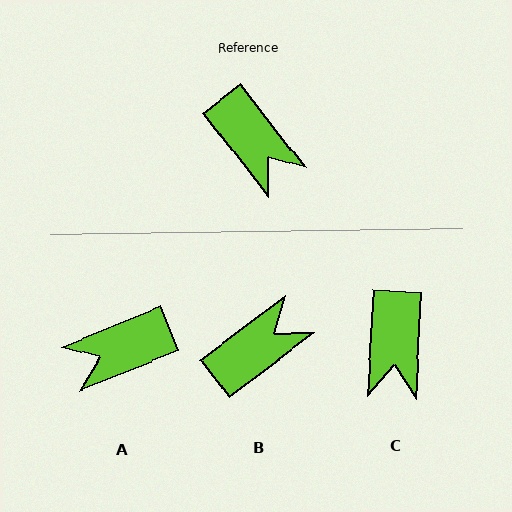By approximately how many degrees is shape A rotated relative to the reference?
Approximately 106 degrees clockwise.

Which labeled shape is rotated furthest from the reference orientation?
A, about 106 degrees away.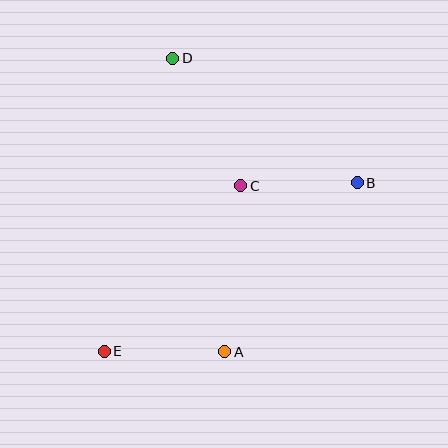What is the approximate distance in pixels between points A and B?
The distance between A and B is approximately 214 pixels.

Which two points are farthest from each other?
Points B and E are farthest from each other.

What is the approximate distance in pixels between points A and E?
The distance between A and E is approximately 121 pixels.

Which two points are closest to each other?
Points B and C are closest to each other.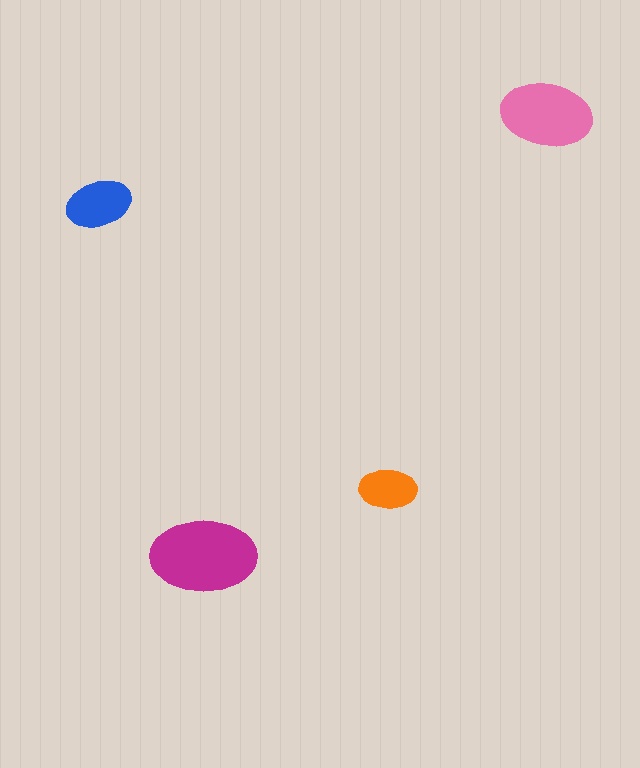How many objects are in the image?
There are 4 objects in the image.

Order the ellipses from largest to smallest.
the magenta one, the pink one, the blue one, the orange one.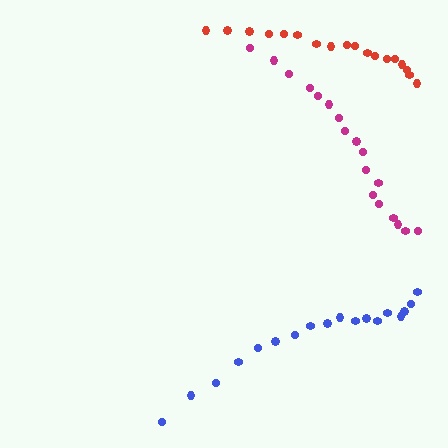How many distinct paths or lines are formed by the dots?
There are 3 distinct paths.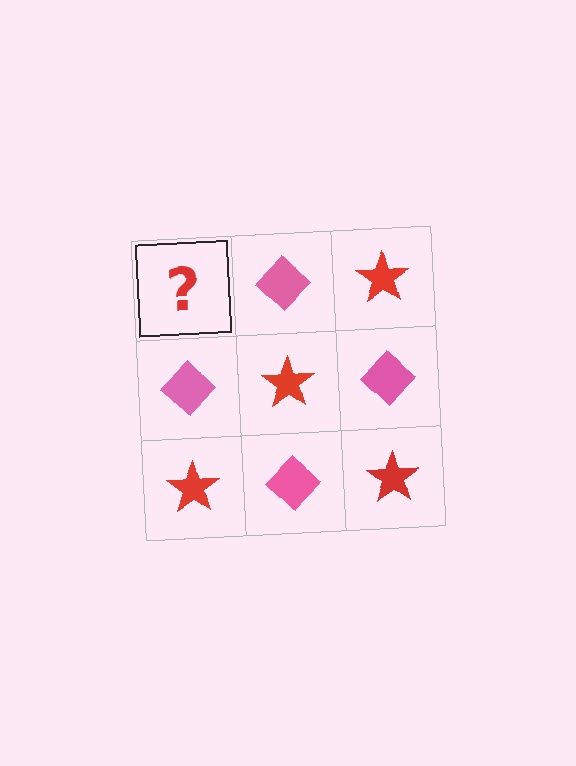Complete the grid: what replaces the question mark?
The question mark should be replaced with a red star.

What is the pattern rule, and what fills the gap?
The rule is that it alternates red star and pink diamond in a checkerboard pattern. The gap should be filled with a red star.